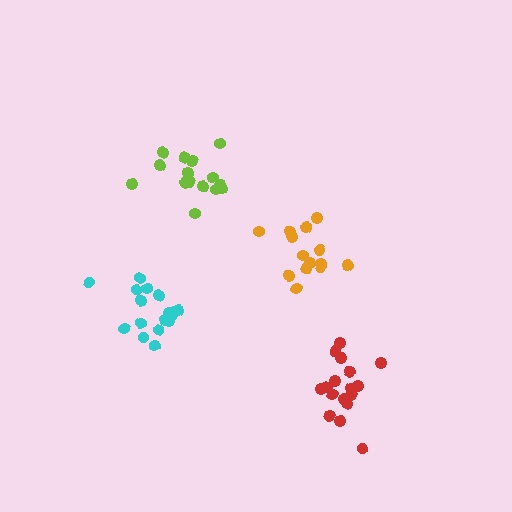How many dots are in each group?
Group 1: 17 dots, Group 2: 16 dots, Group 3: 14 dots, Group 4: 17 dots (64 total).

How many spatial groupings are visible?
There are 4 spatial groupings.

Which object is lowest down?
The red cluster is bottommost.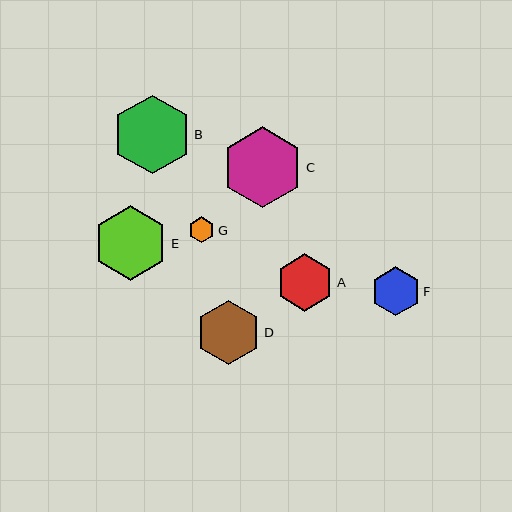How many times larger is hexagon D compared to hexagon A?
Hexagon D is approximately 1.1 times the size of hexagon A.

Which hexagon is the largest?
Hexagon C is the largest with a size of approximately 81 pixels.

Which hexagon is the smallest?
Hexagon G is the smallest with a size of approximately 26 pixels.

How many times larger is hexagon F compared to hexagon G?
Hexagon F is approximately 1.9 times the size of hexagon G.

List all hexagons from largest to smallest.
From largest to smallest: C, B, E, D, A, F, G.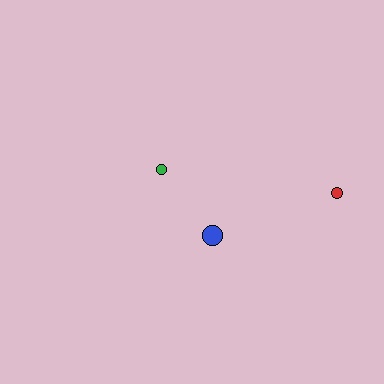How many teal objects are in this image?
There are no teal objects.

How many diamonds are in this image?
There are no diamonds.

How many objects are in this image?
There are 3 objects.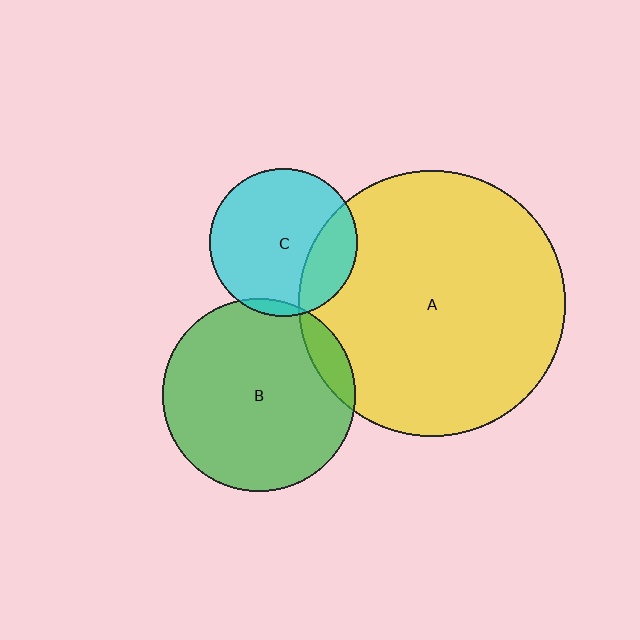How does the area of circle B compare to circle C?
Approximately 1.7 times.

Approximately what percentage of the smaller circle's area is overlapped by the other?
Approximately 25%.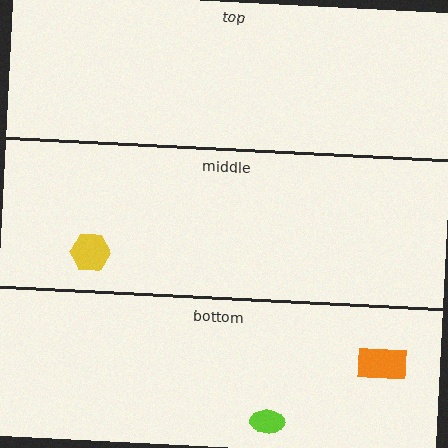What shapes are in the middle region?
The yellow hexagon.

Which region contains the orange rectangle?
The bottom region.